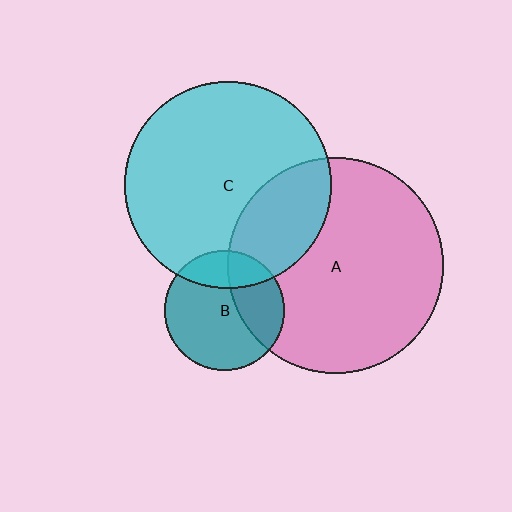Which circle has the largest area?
Circle A (pink).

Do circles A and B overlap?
Yes.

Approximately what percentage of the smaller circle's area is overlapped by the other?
Approximately 35%.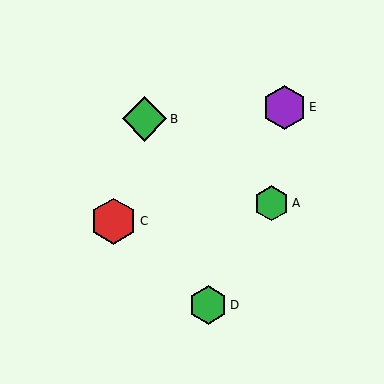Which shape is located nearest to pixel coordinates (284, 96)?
The purple hexagon (labeled E) at (285, 107) is nearest to that location.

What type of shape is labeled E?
Shape E is a purple hexagon.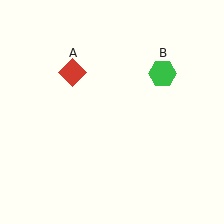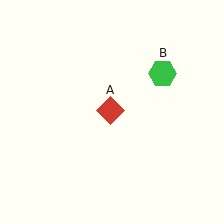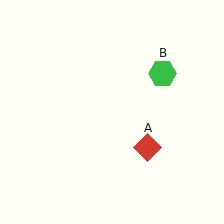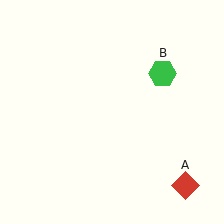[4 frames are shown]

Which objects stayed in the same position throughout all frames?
Green hexagon (object B) remained stationary.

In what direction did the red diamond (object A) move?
The red diamond (object A) moved down and to the right.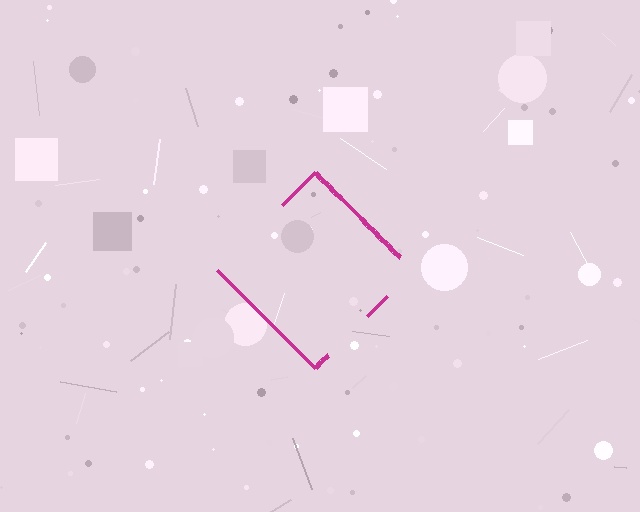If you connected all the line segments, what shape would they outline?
They would outline a diamond.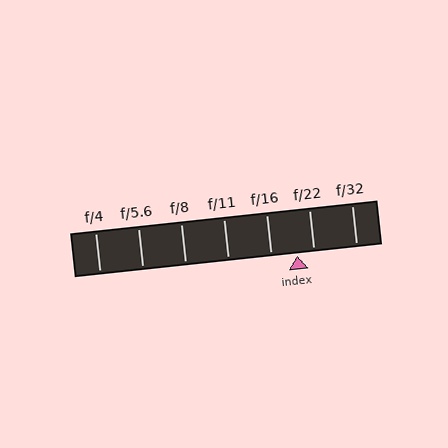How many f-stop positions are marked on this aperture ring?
There are 7 f-stop positions marked.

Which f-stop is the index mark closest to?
The index mark is closest to f/22.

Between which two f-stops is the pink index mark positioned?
The index mark is between f/16 and f/22.